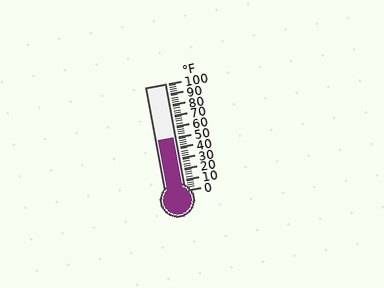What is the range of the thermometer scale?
The thermometer scale ranges from 0°F to 100°F.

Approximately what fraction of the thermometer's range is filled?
The thermometer is filled to approximately 50% of its range.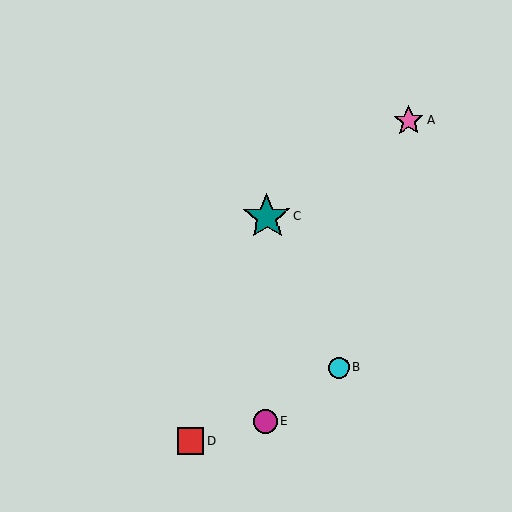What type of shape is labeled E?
Shape E is a magenta circle.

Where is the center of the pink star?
The center of the pink star is at (408, 121).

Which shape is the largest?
The teal star (labeled C) is the largest.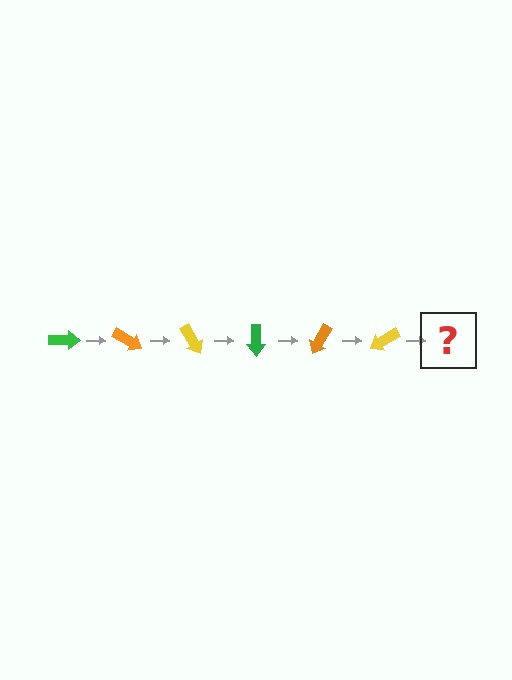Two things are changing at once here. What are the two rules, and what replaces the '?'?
The two rules are that it rotates 30 degrees each step and the color cycles through green, orange, and yellow. The '?' should be a green arrow, rotated 180 degrees from the start.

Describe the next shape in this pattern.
It should be a green arrow, rotated 180 degrees from the start.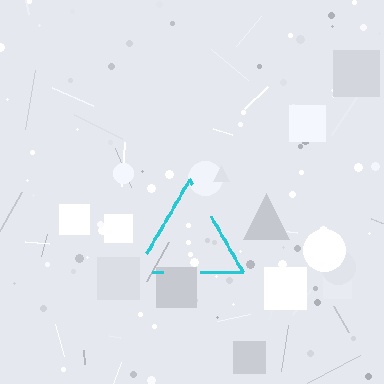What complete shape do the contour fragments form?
The contour fragments form a triangle.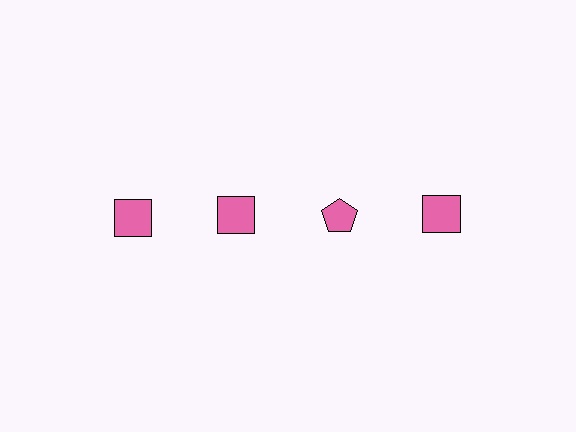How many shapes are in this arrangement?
There are 4 shapes arranged in a grid pattern.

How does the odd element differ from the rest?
It has a different shape: pentagon instead of square.